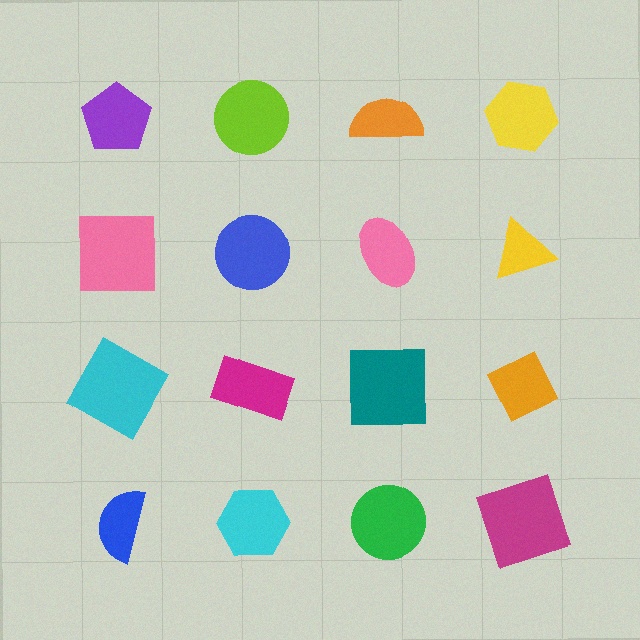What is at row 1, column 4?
A yellow hexagon.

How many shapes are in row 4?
4 shapes.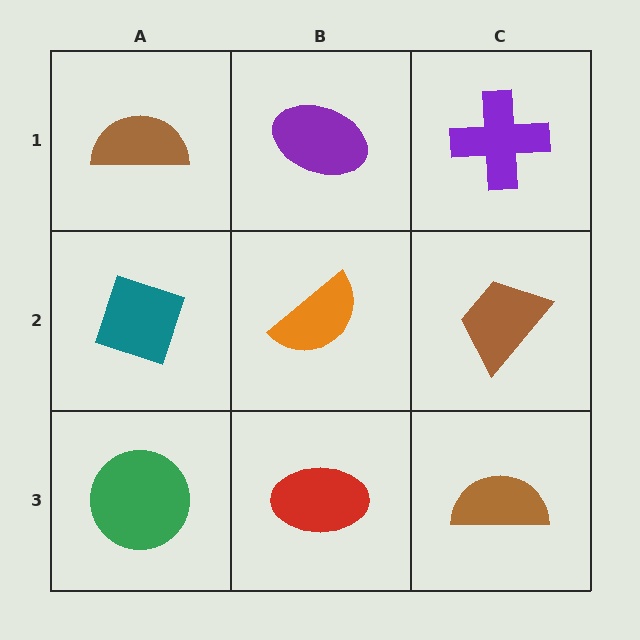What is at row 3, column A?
A green circle.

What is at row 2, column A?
A teal diamond.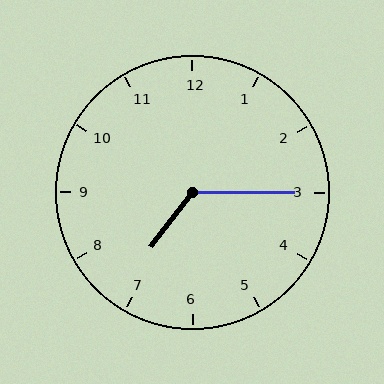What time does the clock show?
7:15.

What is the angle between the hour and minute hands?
Approximately 128 degrees.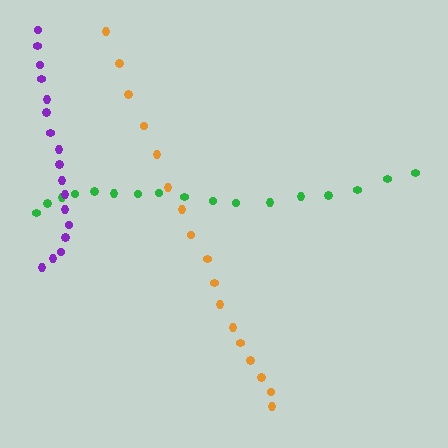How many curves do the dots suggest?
There are 3 distinct paths.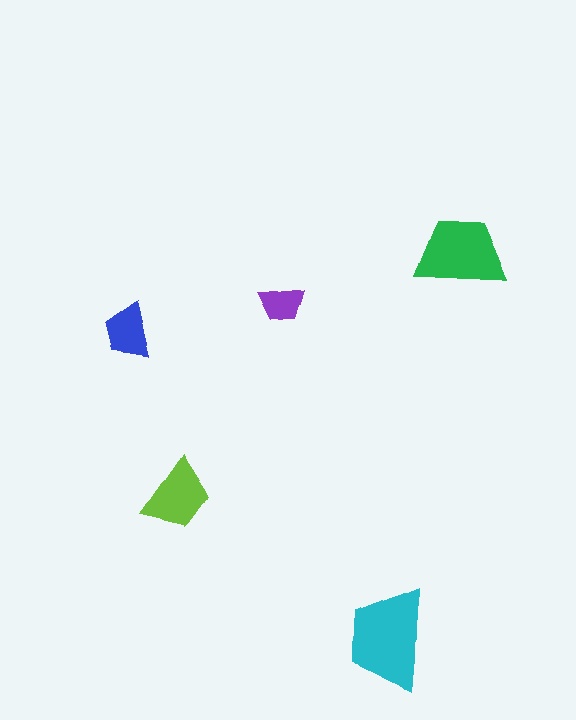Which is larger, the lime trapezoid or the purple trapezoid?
The lime one.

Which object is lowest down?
The cyan trapezoid is bottommost.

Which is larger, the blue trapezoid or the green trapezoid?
The green one.